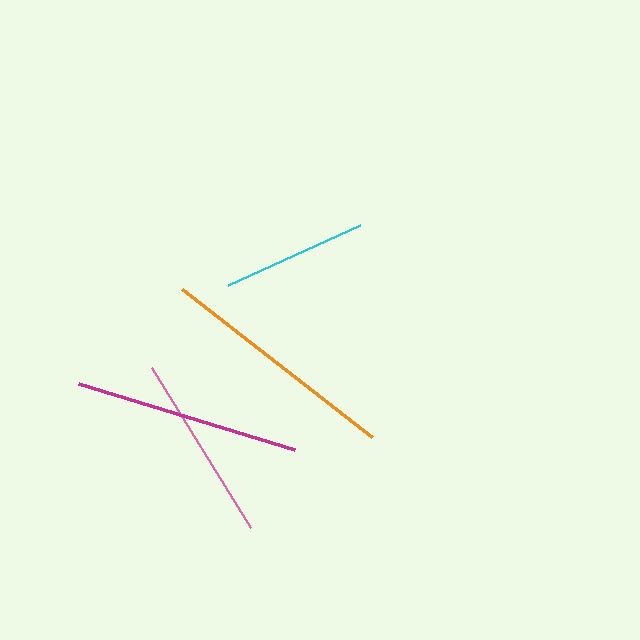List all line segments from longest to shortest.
From longest to shortest: orange, magenta, pink, cyan.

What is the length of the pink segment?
The pink segment is approximately 189 pixels long.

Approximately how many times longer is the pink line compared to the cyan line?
The pink line is approximately 1.3 times the length of the cyan line.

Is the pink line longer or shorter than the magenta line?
The magenta line is longer than the pink line.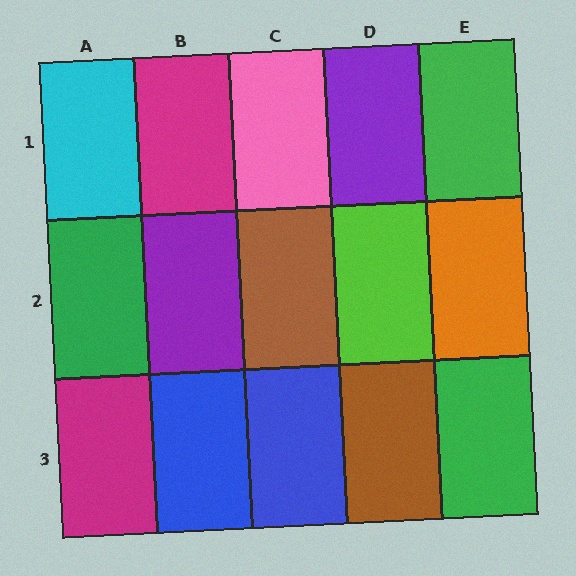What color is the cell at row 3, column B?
Blue.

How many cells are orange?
1 cell is orange.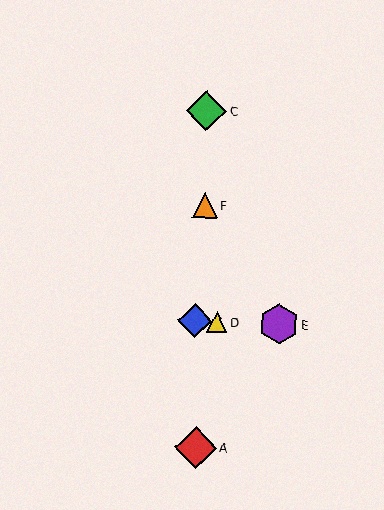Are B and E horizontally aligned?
Yes, both are at y≈321.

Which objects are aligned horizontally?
Objects B, D, E are aligned horizontally.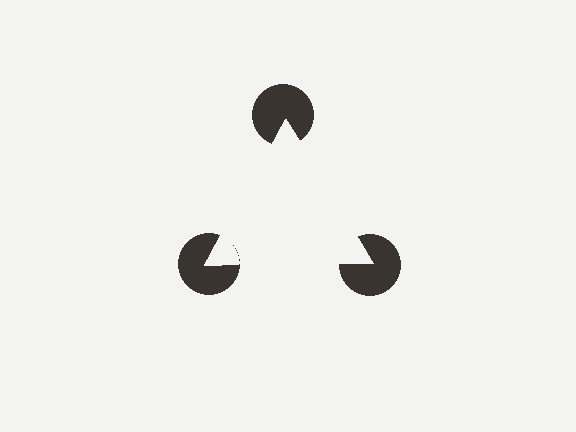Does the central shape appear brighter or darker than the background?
It typically appears slightly brighter than the background, even though no actual brightness change is drawn.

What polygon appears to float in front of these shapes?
An illusory triangle — its edges are inferred from the aligned wedge cuts in the pac-man discs, not physically drawn.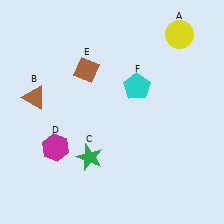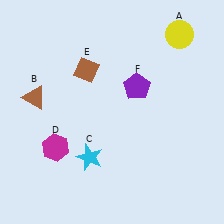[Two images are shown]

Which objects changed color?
C changed from green to cyan. F changed from cyan to purple.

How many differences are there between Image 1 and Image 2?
There are 2 differences between the two images.